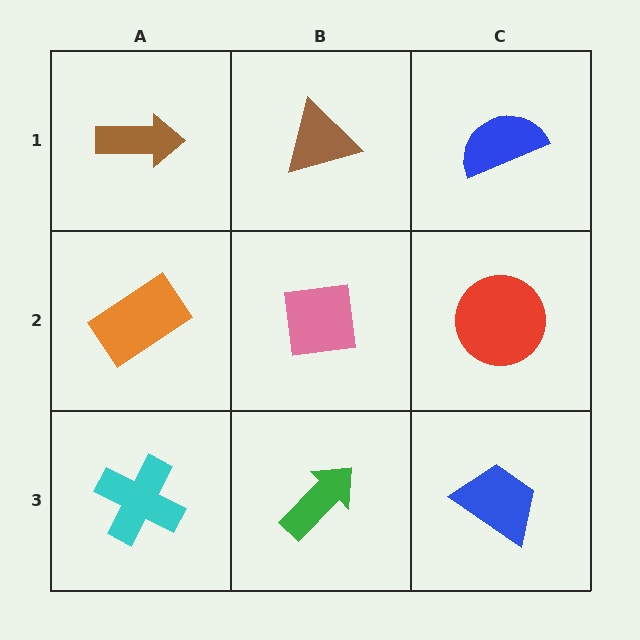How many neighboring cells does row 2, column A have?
3.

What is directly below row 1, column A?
An orange rectangle.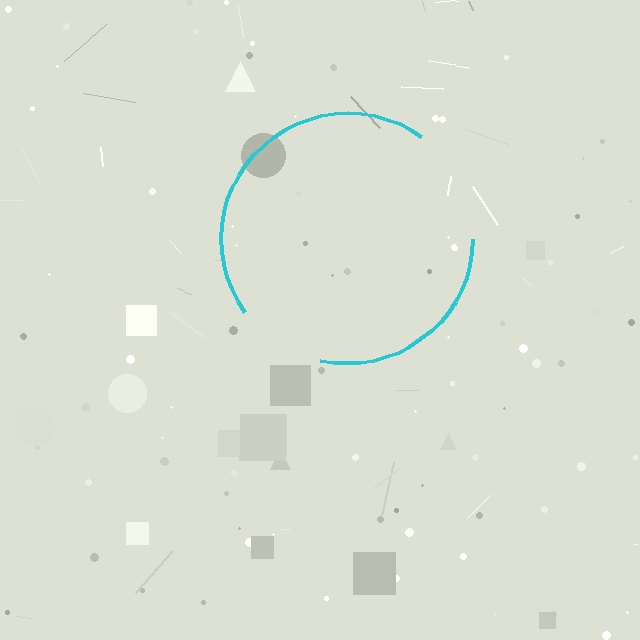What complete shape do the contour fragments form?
The contour fragments form a circle.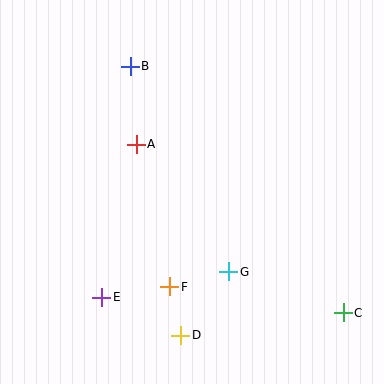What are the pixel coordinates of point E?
Point E is at (102, 297).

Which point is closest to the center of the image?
Point A at (136, 144) is closest to the center.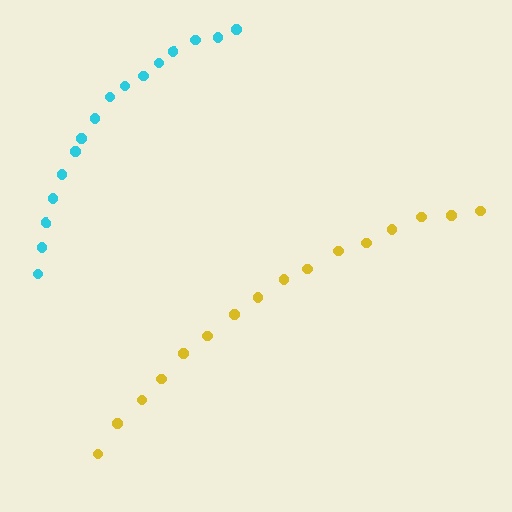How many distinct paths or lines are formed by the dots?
There are 2 distinct paths.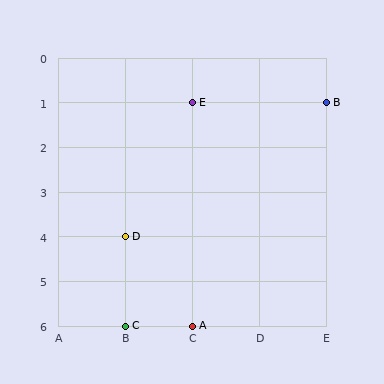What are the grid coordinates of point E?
Point E is at grid coordinates (C, 1).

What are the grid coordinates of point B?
Point B is at grid coordinates (E, 1).